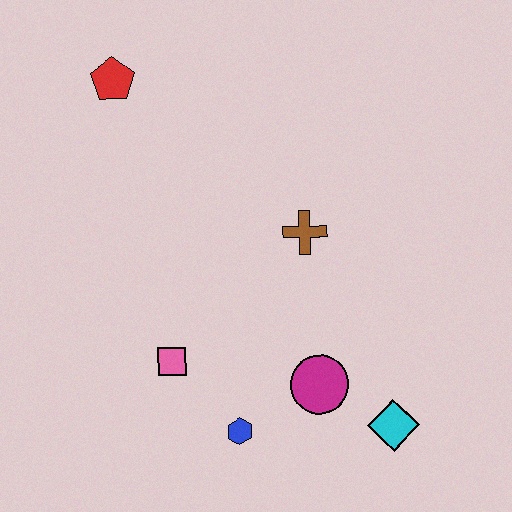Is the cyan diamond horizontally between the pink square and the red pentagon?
No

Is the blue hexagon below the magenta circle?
Yes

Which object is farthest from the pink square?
The red pentagon is farthest from the pink square.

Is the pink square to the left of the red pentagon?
No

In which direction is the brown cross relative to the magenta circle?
The brown cross is above the magenta circle.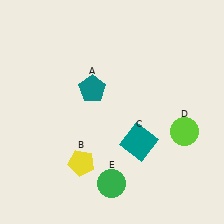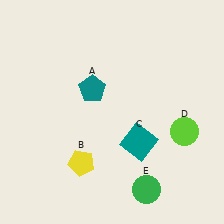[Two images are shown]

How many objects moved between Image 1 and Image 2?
1 object moved between the two images.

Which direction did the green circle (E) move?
The green circle (E) moved right.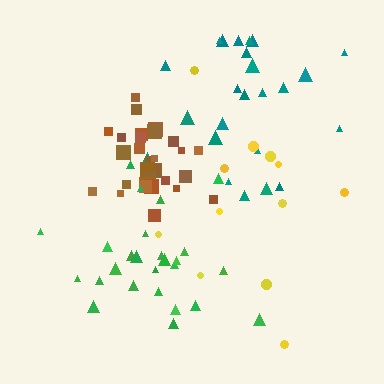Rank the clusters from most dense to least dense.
brown, green, teal, yellow.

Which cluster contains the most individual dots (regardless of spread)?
Brown (29).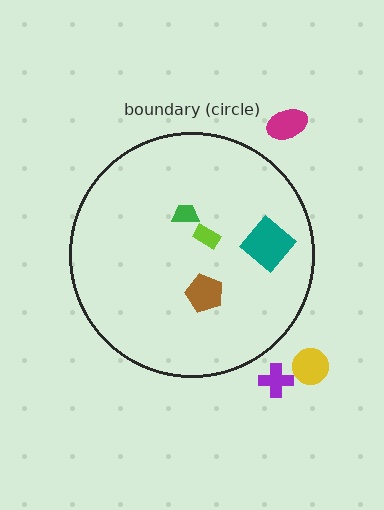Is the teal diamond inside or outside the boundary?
Inside.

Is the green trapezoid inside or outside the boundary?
Inside.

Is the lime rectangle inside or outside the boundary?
Inside.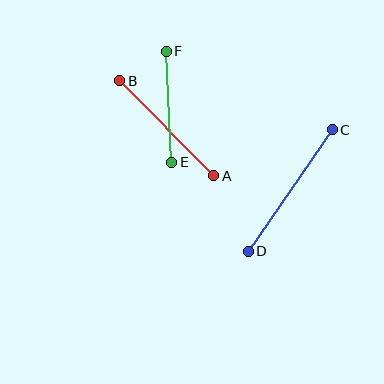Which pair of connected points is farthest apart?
Points C and D are farthest apart.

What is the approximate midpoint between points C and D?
The midpoint is at approximately (290, 191) pixels.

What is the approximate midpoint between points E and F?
The midpoint is at approximately (169, 107) pixels.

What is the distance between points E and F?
The distance is approximately 111 pixels.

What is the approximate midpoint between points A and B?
The midpoint is at approximately (167, 128) pixels.